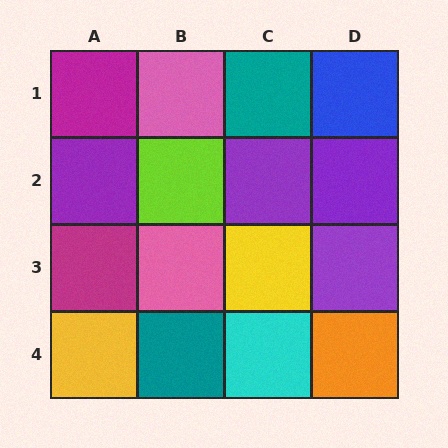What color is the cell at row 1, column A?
Magenta.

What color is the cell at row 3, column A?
Magenta.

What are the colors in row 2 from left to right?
Purple, lime, purple, purple.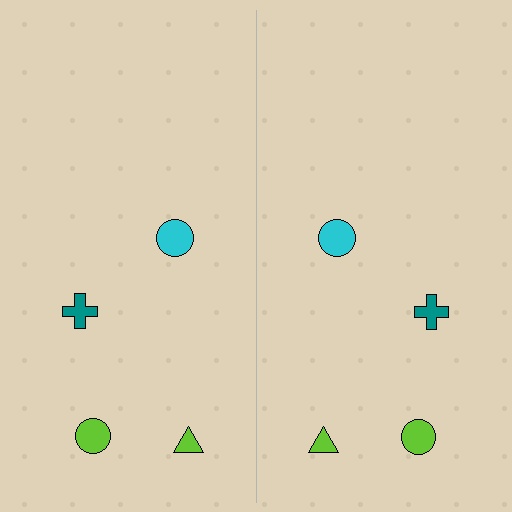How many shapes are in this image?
There are 8 shapes in this image.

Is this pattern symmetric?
Yes, this pattern has bilateral (reflection) symmetry.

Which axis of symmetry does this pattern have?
The pattern has a vertical axis of symmetry running through the center of the image.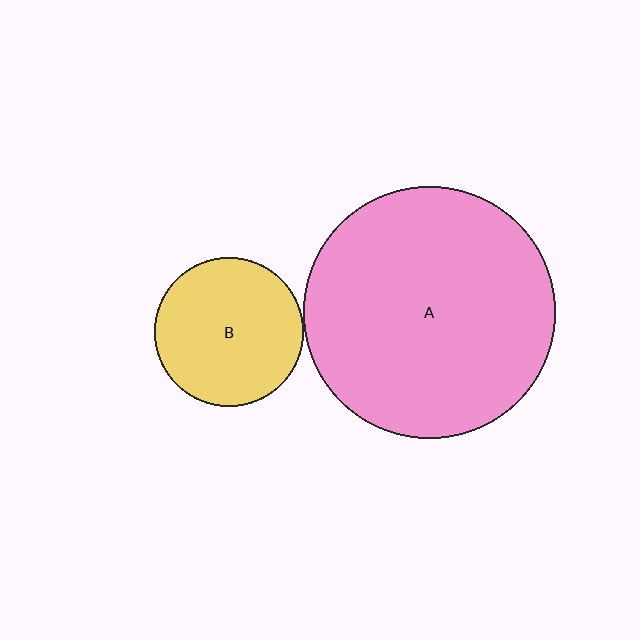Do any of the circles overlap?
No, none of the circles overlap.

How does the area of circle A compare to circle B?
Approximately 2.8 times.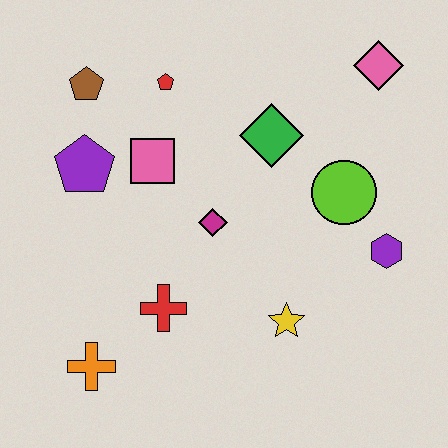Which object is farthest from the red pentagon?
The orange cross is farthest from the red pentagon.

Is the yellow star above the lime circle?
No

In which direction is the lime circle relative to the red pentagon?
The lime circle is to the right of the red pentagon.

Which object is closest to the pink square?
The purple pentagon is closest to the pink square.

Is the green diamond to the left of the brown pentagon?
No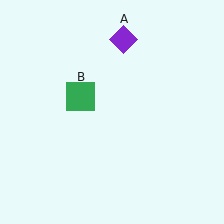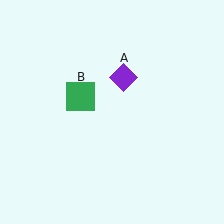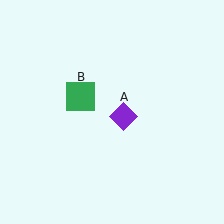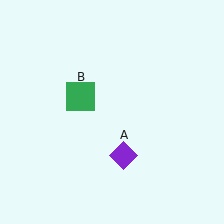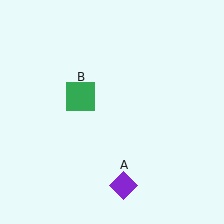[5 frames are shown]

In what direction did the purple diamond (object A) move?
The purple diamond (object A) moved down.